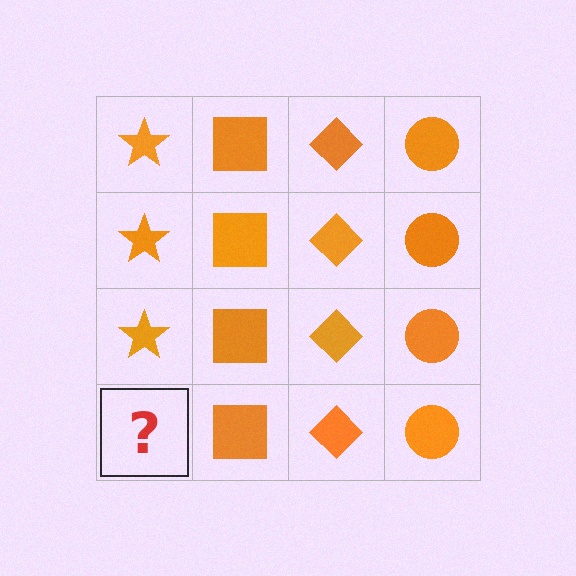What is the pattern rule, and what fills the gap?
The rule is that each column has a consistent shape. The gap should be filled with an orange star.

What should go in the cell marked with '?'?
The missing cell should contain an orange star.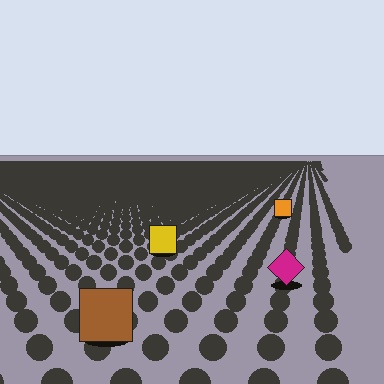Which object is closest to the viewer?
The brown square is closest. The texture marks near it are larger and more spread out.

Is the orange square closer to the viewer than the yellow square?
No. The yellow square is closer — you can tell from the texture gradient: the ground texture is coarser near it.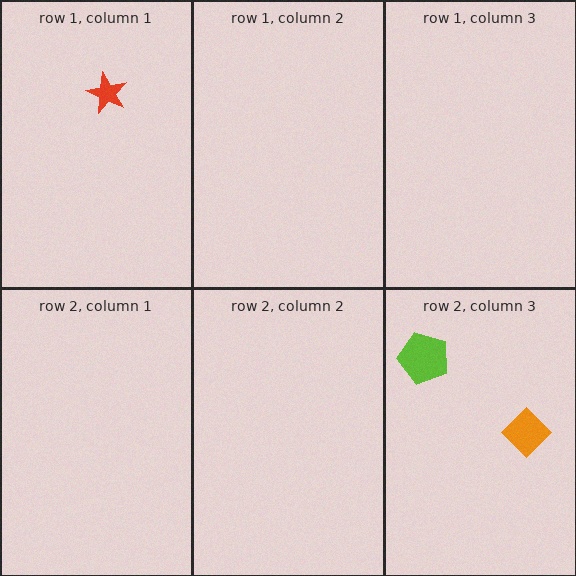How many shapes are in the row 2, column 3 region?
2.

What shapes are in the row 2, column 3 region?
The orange diamond, the lime pentagon.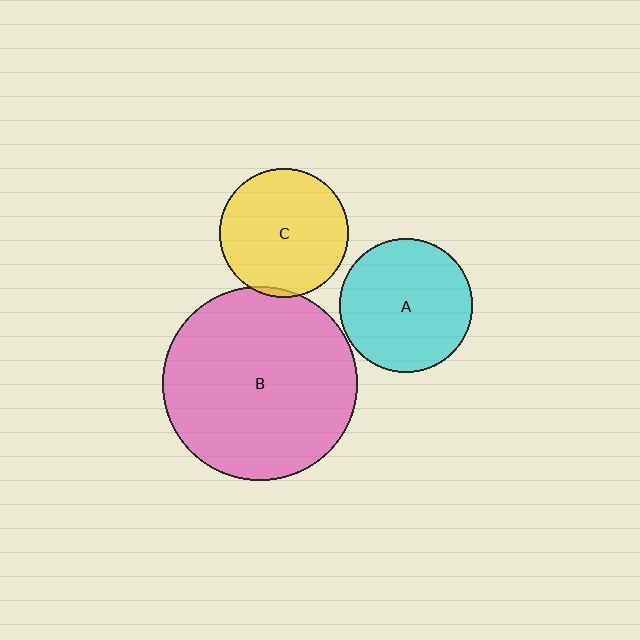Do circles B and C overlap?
Yes.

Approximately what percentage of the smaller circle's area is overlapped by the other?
Approximately 5%.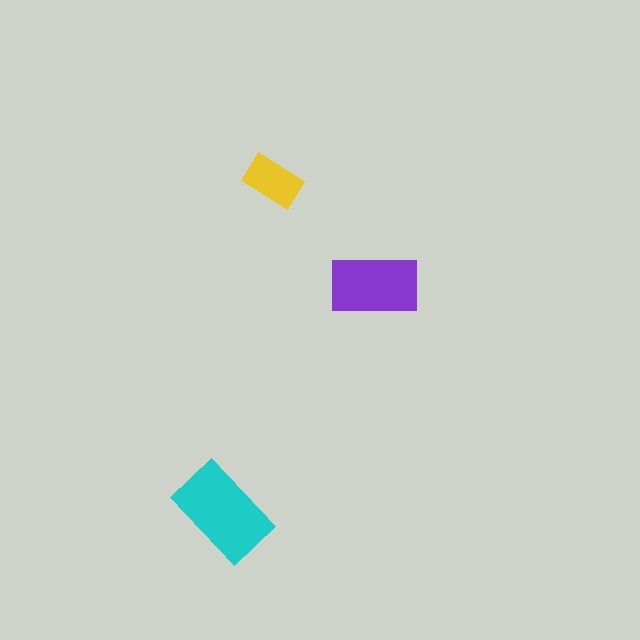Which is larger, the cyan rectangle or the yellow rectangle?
The cyan one.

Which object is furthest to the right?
The purple rectangle is rightmost.